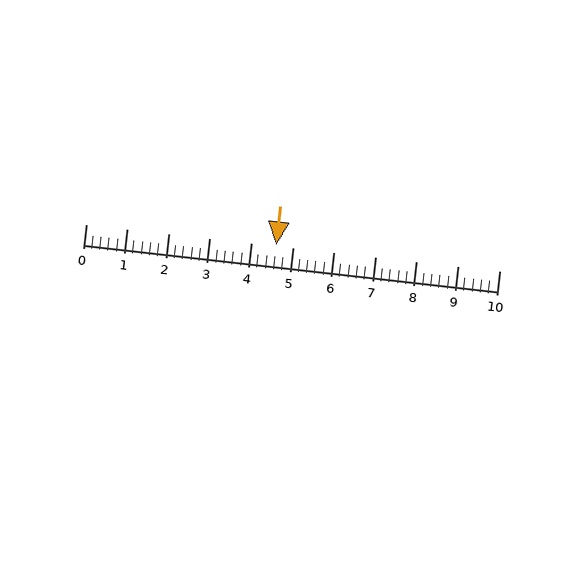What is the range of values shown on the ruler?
The ruler shows values from 0 to 10.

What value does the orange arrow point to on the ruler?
The orange arrow points to approximately 4.6.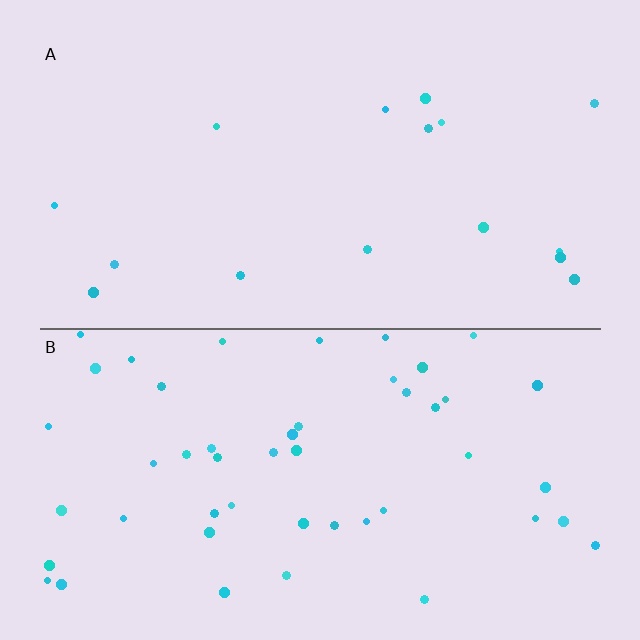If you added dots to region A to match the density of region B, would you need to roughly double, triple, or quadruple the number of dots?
Approximately triple.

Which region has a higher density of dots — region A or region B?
B (the bottom).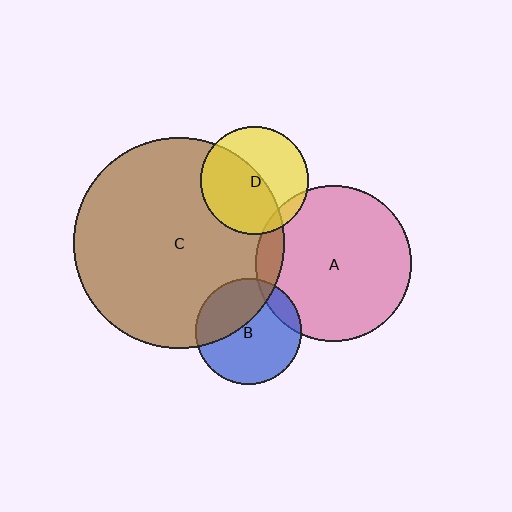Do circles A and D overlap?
Yes.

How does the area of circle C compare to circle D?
Approximately 3.8 times.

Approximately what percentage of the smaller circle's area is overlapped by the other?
Approximately 10%.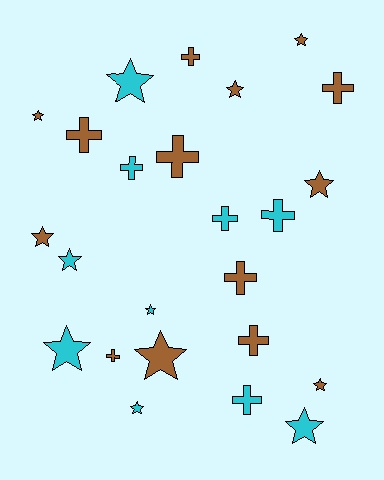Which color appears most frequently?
Brown, with 14 objects.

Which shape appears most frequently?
Star, with 13 objects.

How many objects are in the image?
There are 24 objects.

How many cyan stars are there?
There are 6 cyan stars.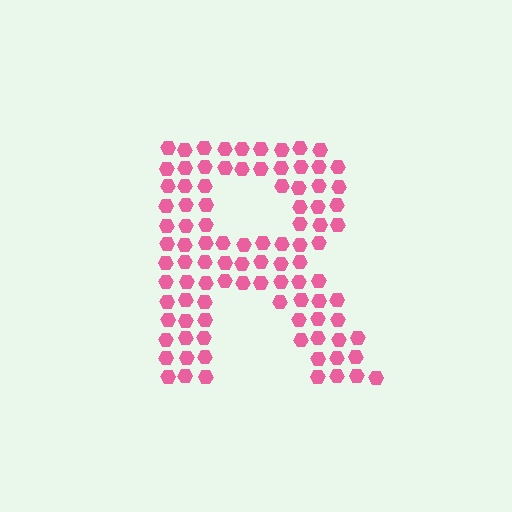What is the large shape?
The large shape is the letter R.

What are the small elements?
The small elements are hexagons.